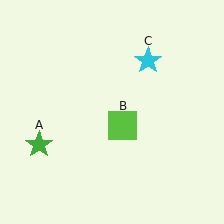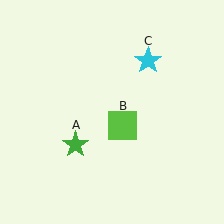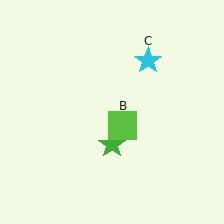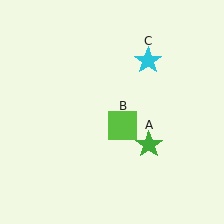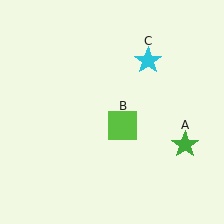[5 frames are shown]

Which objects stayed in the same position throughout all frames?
Lime square (object B) and cyan star (object C) remained stationary.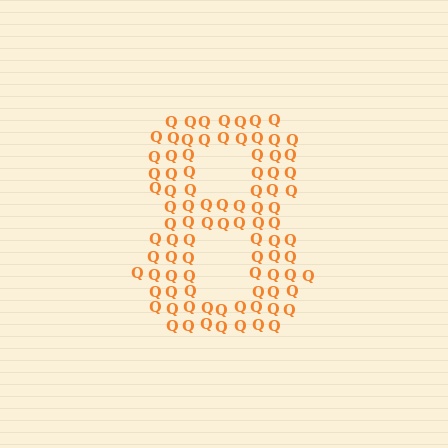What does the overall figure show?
The overall figure shows the digit 8.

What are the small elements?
The small elements are letter Q's.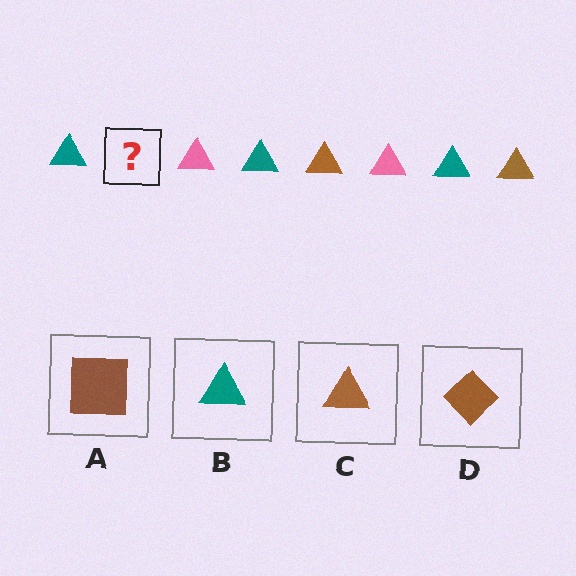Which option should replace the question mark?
Option C.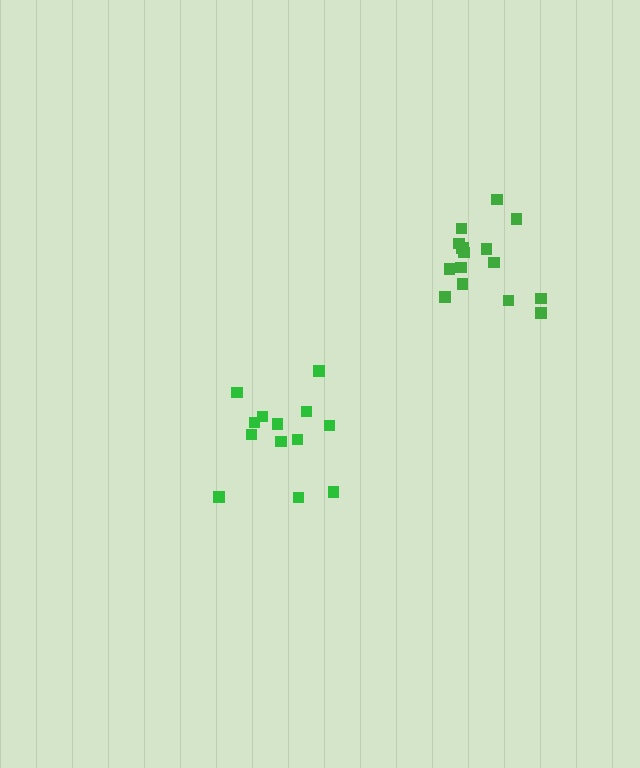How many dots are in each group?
Group 1: 13 dots, Group 2: 16 dots (29 total).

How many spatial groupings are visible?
There are 2 spatial groupings.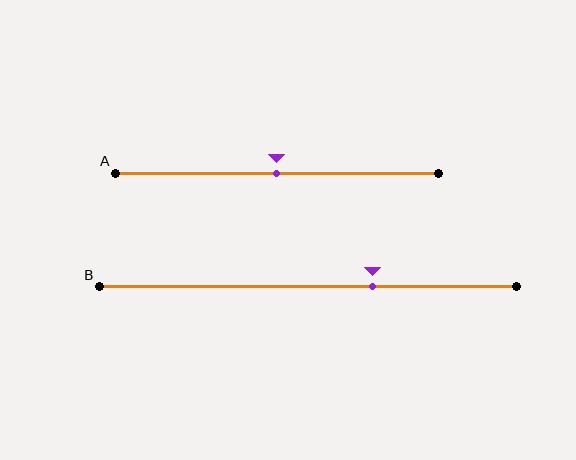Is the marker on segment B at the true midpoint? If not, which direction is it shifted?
No, the marker on segment B is shifted to the right by about 15% of the segment length.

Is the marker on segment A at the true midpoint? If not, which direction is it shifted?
Yes, the marker on segment A is at the true midpoint.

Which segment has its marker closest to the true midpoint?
Segment A has its marker closest to the true midpoint.